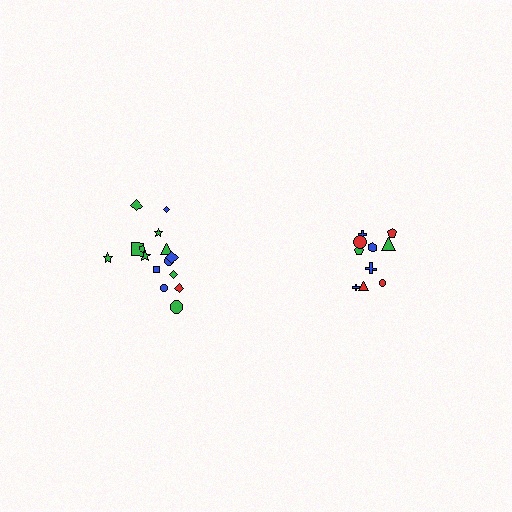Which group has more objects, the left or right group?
The left group.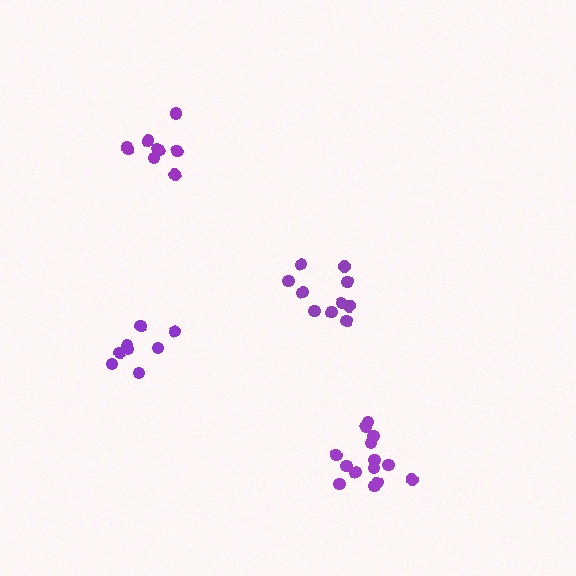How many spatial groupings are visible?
There are 4 spatial groupings.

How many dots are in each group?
Group 1: 10 dots, Group 2: 8 dots, Group 3: 9 dots, Group 4: 14 dots (41 total).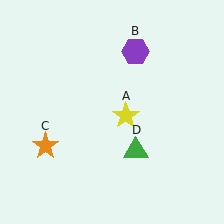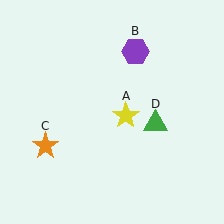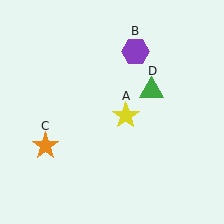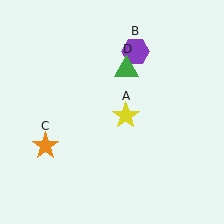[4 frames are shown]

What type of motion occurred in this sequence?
The green triangle (object D) rotated counterclockwise around the center of the scene.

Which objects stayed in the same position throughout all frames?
Yellow star (object A) and purple hexagon (object B) and orange star (object C) remained stationary.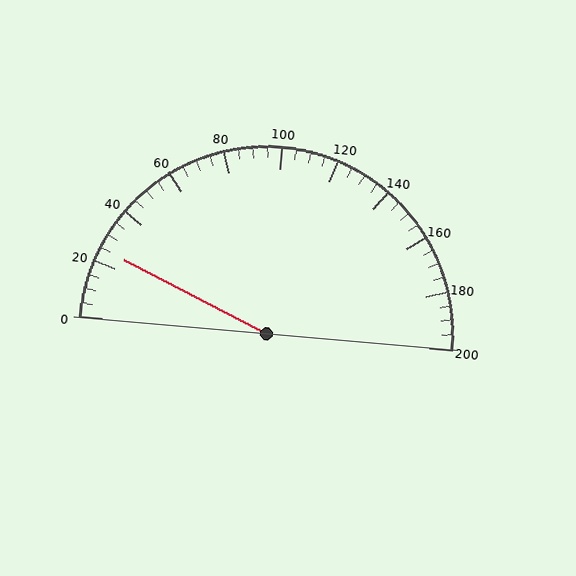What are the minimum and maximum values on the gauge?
The gauge ranges from 0 to 200.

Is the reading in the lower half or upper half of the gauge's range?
The reading is in the lower half of the range (0 to 200).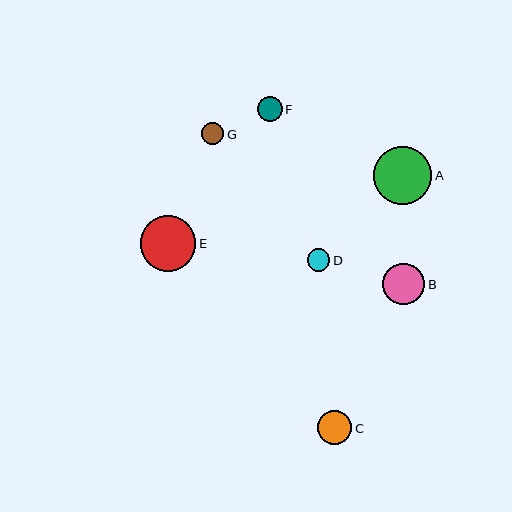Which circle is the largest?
Circle A is the largest with a size of approximately 58 pixels.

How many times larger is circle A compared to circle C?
Circle A is approximately 1.7 times the size of circle C.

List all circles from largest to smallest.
From largest to smallest: A, E, B, C, F, D, G.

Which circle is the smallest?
Circle G is the smallest with a size of approximately 22 pixels.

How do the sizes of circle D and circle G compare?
Circle D and circle G are approximately the same size.